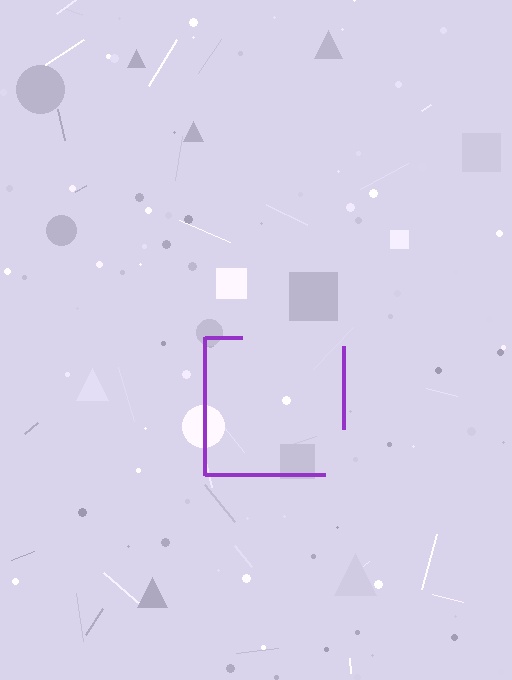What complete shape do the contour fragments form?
The contour fragments form a square.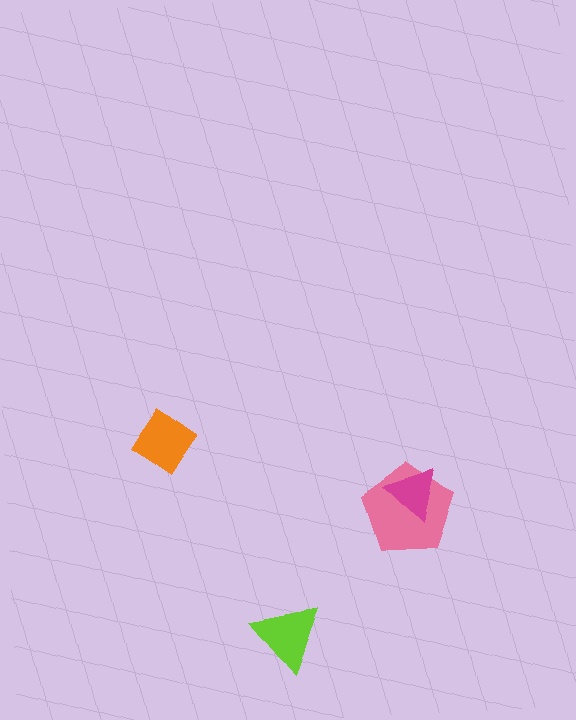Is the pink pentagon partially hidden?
Yes, it is partially covered by another shape.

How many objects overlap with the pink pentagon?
1 object overlaps with the pink pentagon.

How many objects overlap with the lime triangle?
0 objects overlap with the lime triangle.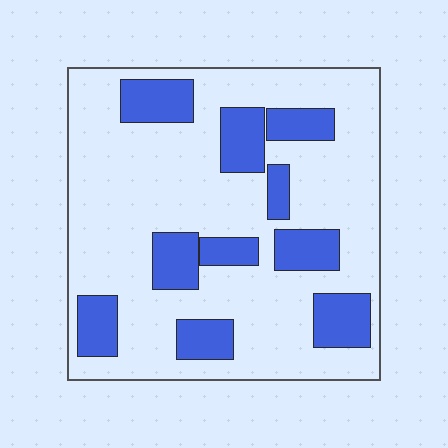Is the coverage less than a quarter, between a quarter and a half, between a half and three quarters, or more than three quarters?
Between a quarter and a half.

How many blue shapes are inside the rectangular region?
10.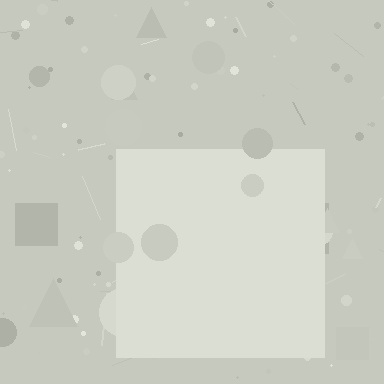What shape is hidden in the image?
A square is hidden in the image.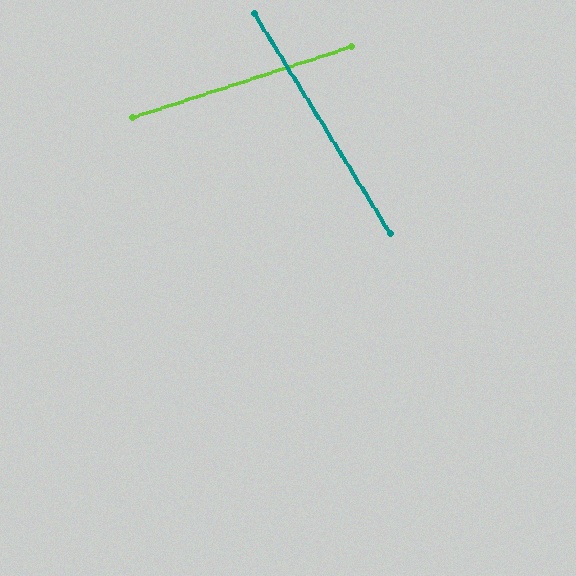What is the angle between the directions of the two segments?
Approximately 76 degrees.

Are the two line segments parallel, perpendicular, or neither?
Neither parallel nor perpendicular — they differ by about 76°.